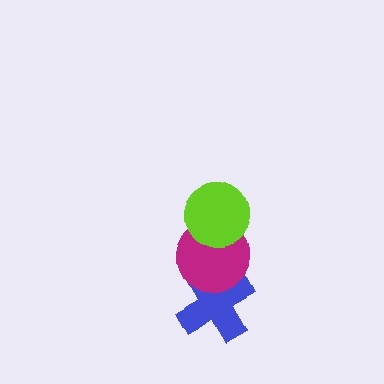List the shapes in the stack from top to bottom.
From top to bottom: the lime circle, the magenta circle, the blue cross.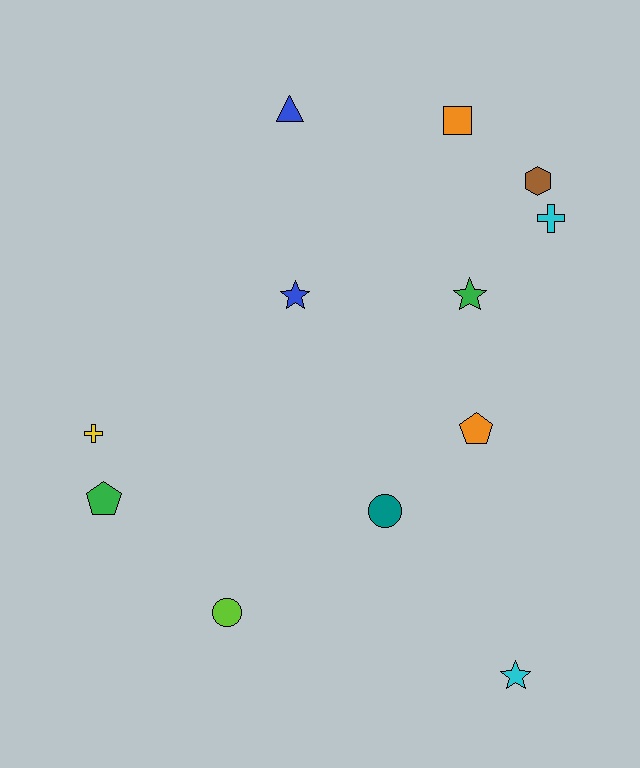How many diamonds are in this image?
There are no diamonds.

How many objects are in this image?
There are 12 objects.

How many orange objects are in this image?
There are 2 orange objects.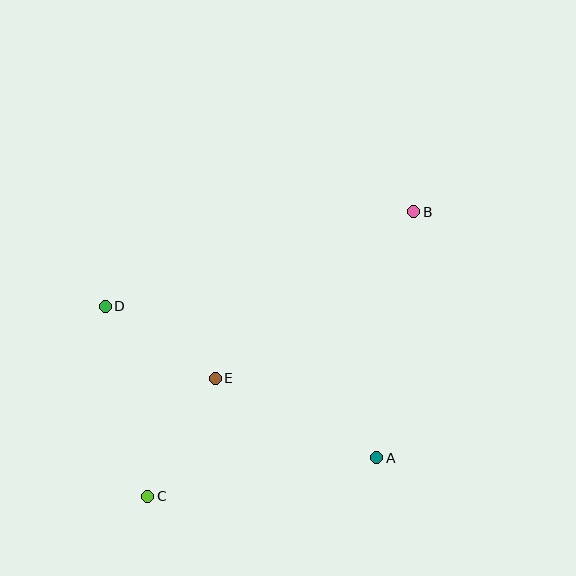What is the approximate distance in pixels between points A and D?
The distance between A and D is approximately 311 pixels.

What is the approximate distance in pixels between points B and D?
The distance between B and D is approximately 323 pixels.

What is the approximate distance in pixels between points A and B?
The distance between A and B is approximately 249 pixels.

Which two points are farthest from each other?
Points B and C are farthest from each other.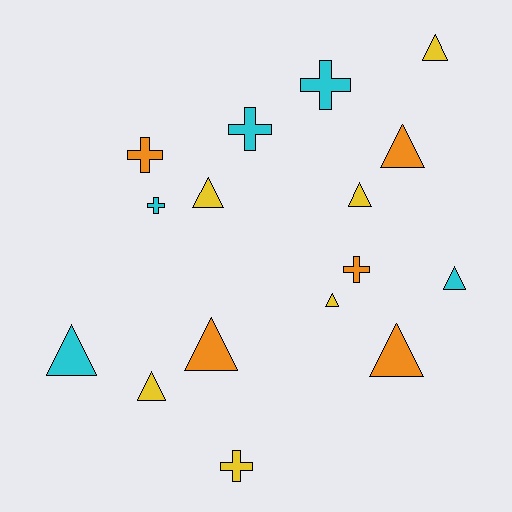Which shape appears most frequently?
Triangle, with 10 objects.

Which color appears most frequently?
Yellow, with 6 objects.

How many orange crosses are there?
There are 2 orange crosses.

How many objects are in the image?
There are 16 objects.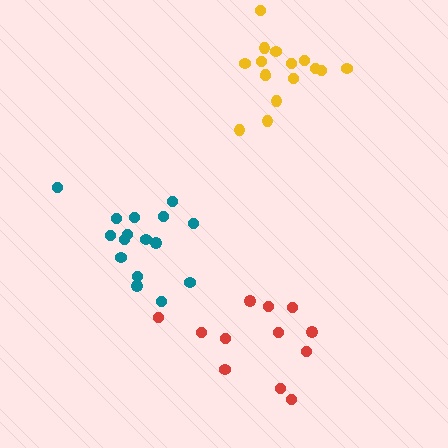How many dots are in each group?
Group 1: 16 dots, Group 2: 12 dots, Group 3: 16 dots (44 total).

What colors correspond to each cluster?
The clusters are colored: teal, red, yellow.